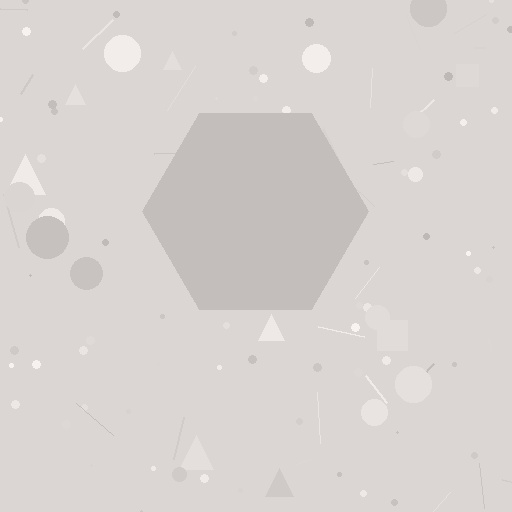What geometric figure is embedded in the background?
A hexagon is embedded in the background.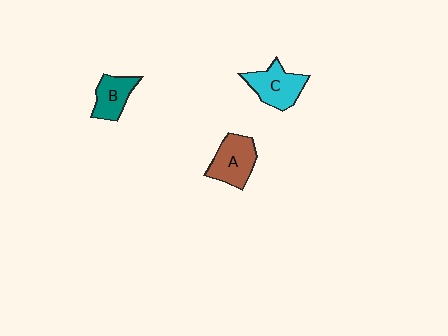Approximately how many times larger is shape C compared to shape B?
Approximately 1.2 times.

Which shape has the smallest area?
Shape B (teal).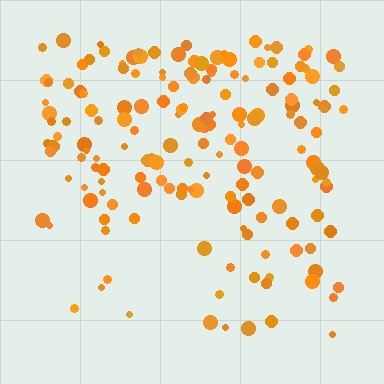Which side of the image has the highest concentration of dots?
The top.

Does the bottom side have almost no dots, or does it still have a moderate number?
Still a moderate number, just noticeably fewer than the top.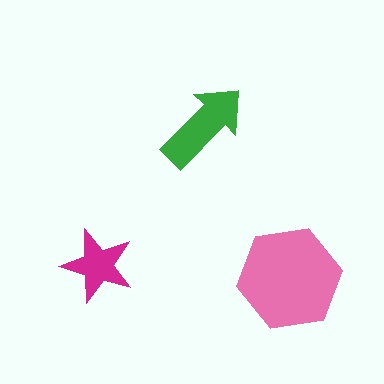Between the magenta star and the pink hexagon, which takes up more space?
The pink hexagon.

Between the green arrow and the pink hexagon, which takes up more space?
The pink hexagon.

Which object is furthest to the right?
The pink hexagon is rightmost.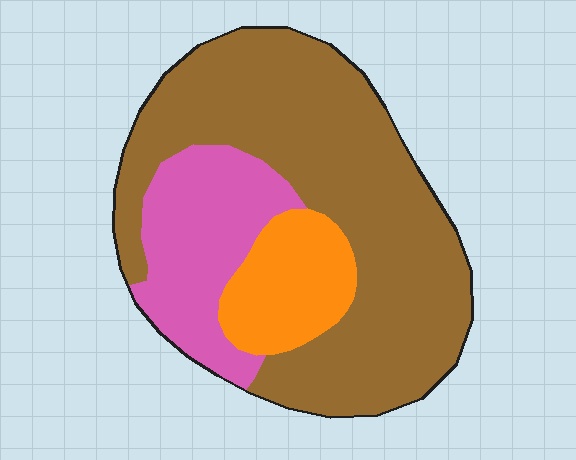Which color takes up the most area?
Brown, at roughly 65%.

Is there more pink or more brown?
Brown.